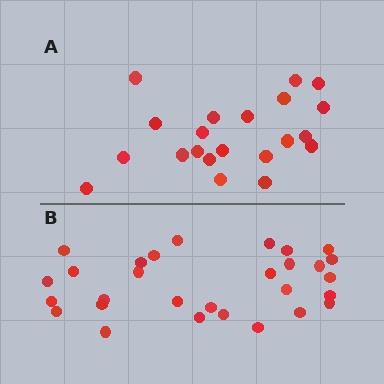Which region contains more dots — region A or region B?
Region B (the bottom region) has more dots.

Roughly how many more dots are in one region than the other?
Region B has roughly 8 or so more dots than region A.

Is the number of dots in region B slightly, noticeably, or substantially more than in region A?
Region B has noticeably more, but not dramatically so. The ratio is roughly 1.4 to 1.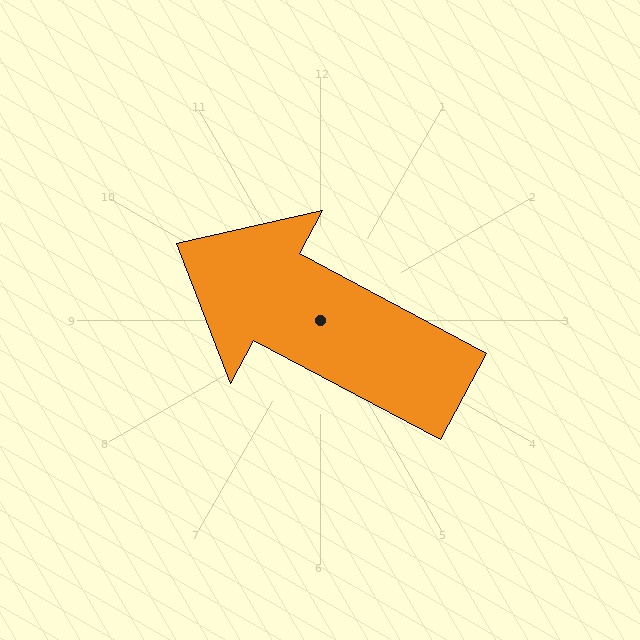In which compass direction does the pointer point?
Northwest.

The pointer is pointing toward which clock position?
Roughly 10 o'clock.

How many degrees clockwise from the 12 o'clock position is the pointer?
Approximately 298 degrees.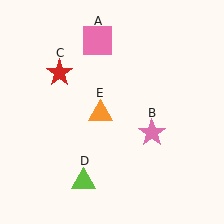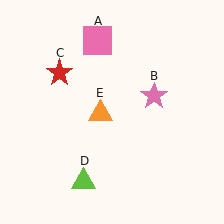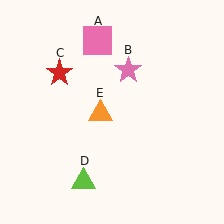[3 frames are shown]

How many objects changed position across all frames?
1 object changed position: pink star (object B).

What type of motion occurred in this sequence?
The pink star (object B) rotated counterclockwise around the center of the scene.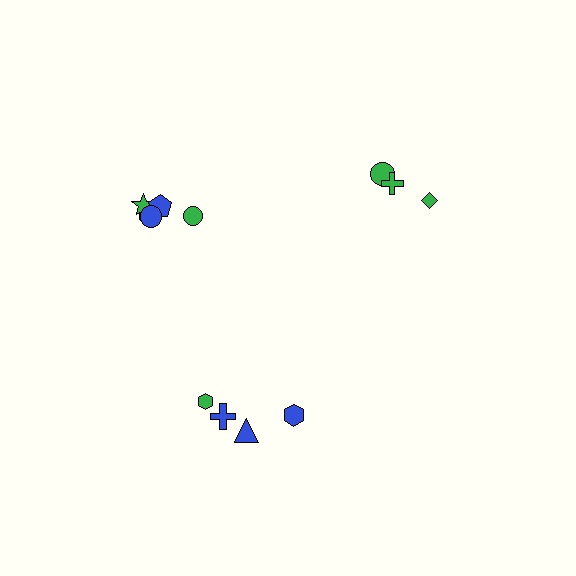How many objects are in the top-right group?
There are 3 objects.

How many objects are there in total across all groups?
There are 12 objects.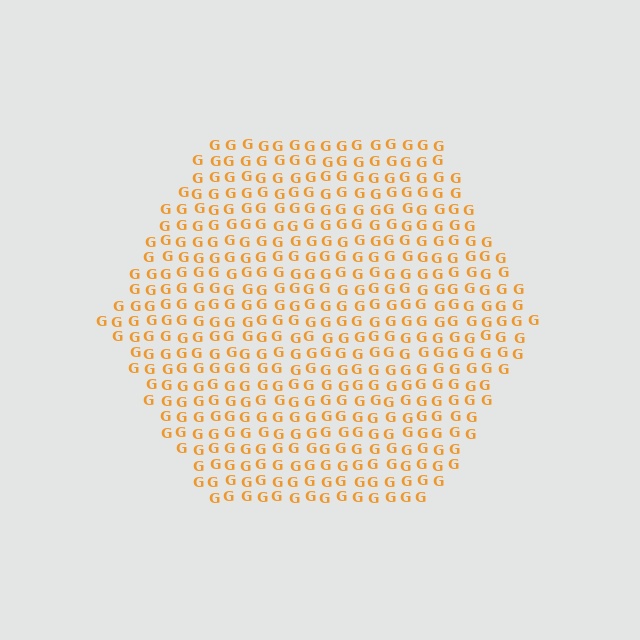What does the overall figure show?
The overall figure shows a hexagon.